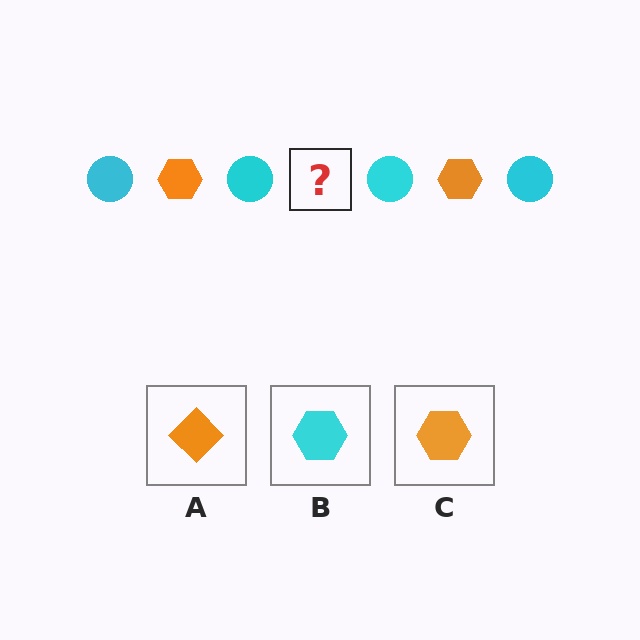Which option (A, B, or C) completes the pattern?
C.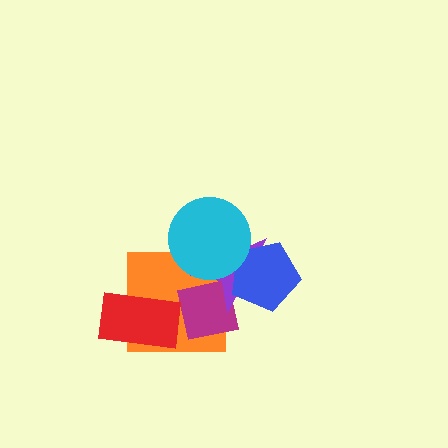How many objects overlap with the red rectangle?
1 object overlaps with the red rectangle.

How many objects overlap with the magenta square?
2 objects overlap with the magenta square.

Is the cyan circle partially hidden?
No, no other shape covers it.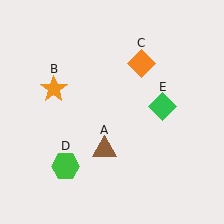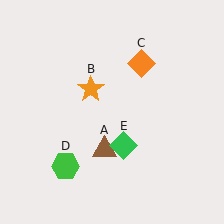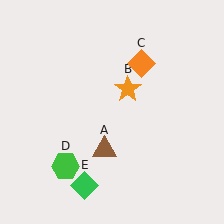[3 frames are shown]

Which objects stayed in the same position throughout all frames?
Brown triangle (object A) and orange diamond (object C) and green hexagon (object D) remained stationary.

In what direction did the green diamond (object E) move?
The green diamond (object E) moved down and to the left.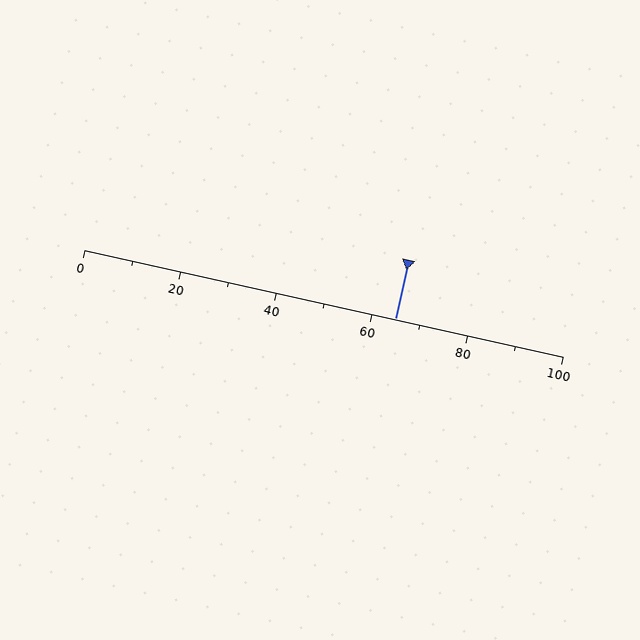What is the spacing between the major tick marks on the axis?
The major ticks are spaced 20 apart.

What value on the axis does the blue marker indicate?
The marker indicates approximately 65.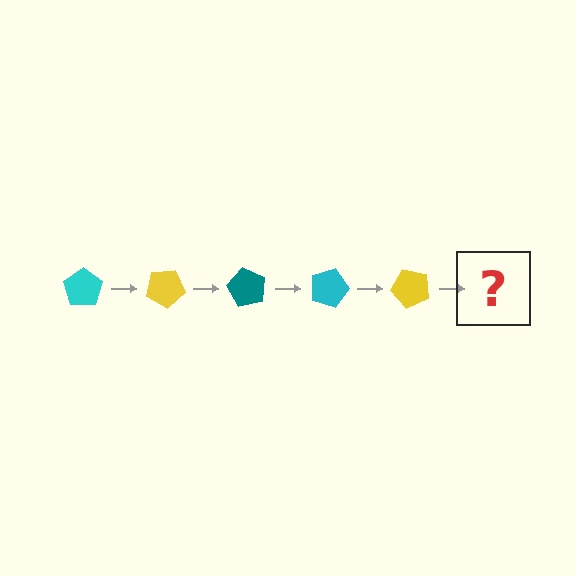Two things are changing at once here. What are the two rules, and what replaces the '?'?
The two rules are that it rotates 30 degrees each step and the color cycles through cyan, yellow, and teal. The '?' should be a teal pentagon, rotated 150 degrees from the start.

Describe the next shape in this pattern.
It should be a teal pentagon, rotated 150 degrees from the start.